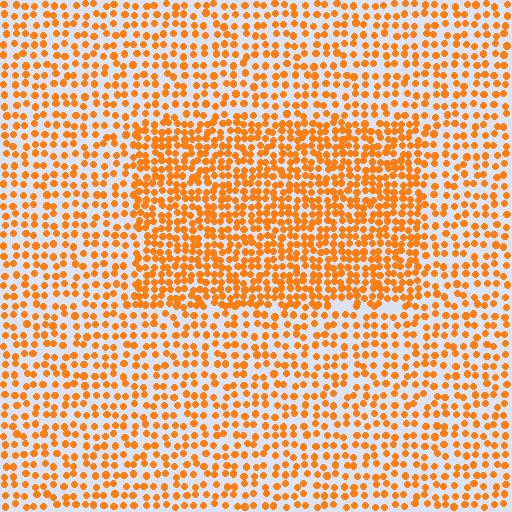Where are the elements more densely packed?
The elements are more densely packed inside the rectangle boundary.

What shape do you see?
I see a rectangle.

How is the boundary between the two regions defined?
The boundary is defined by a change in element density (approximately 1.8x ratio). All elements are the same color, size, and shape.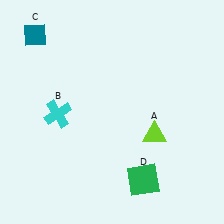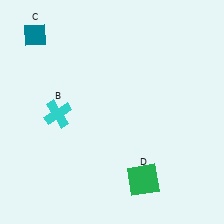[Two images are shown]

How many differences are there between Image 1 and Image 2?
There is 1 difference between the two images.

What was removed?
The lime triangle (A) was removed in Image 2.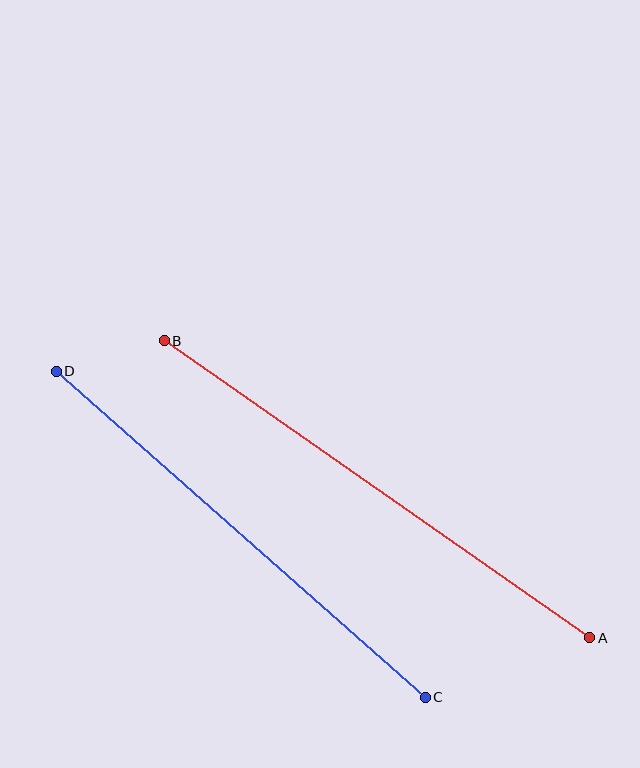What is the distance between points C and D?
The distance is approximately 492 pixels.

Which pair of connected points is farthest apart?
Points A and B are farthest apart.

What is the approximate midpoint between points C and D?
The midpoint is at approximately (241, 534) pixels.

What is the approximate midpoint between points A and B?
The midpoint is at approximately (377, 489) pixels.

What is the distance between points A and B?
The distance is approximately 519 pixels.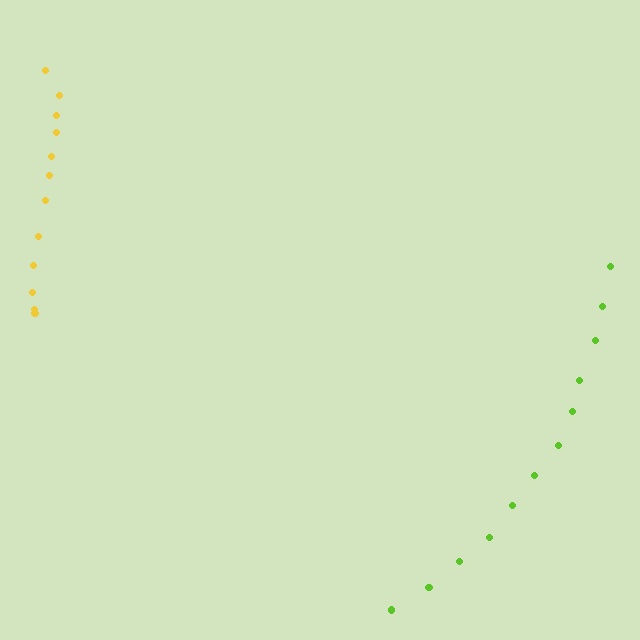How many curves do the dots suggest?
There are 2 distinct paths.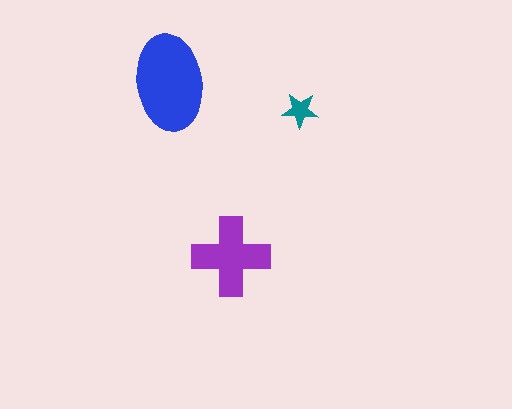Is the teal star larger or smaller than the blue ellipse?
Smaller.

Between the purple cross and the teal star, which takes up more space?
The purple cross.